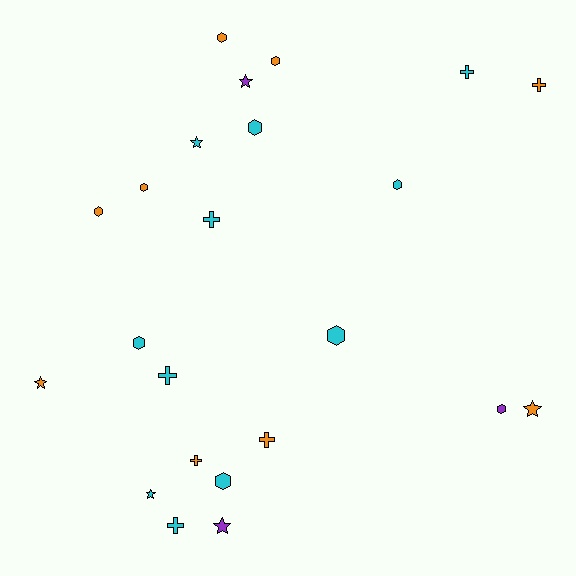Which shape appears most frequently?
Hexagon, with 10 objects.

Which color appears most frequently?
Cyan, with 11 objects.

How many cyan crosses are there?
There are 4 cyan crosses.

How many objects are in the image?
There are 23 objects.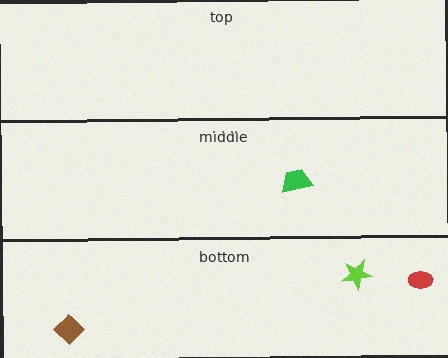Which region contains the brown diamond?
The bottom region.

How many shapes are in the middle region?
1.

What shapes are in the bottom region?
The lime star, the brown diamond, the red ellipse.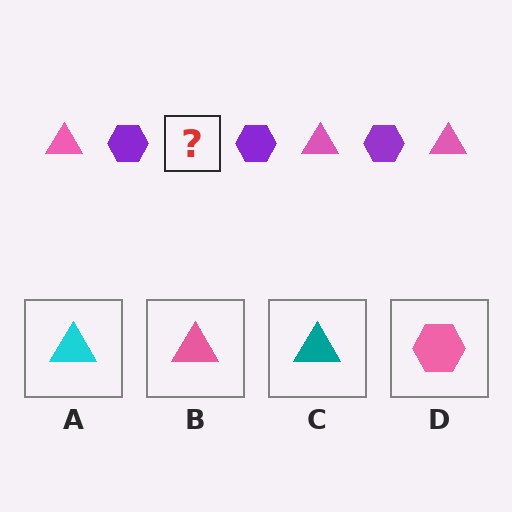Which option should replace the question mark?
Option B.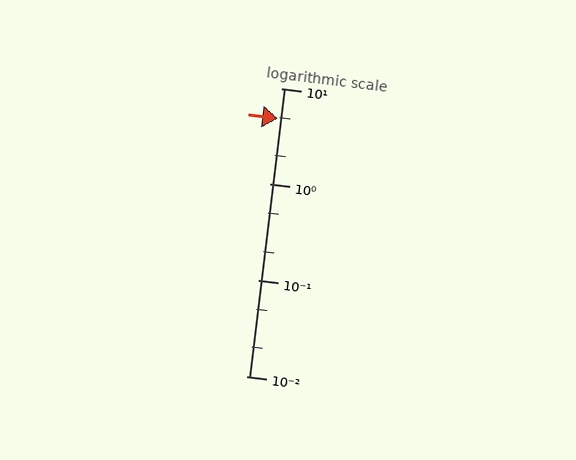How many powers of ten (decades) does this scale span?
The scale spans 3 decades, from 0.01 to 10.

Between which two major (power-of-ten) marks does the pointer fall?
The pointer is between 1 and 10.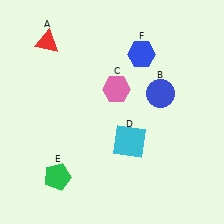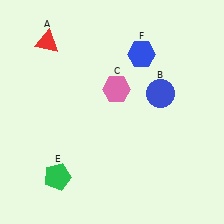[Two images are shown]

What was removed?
The cyan square (D) was removed in Image 2.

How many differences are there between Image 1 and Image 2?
There is 1 difference between the two images.